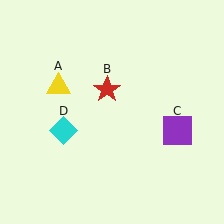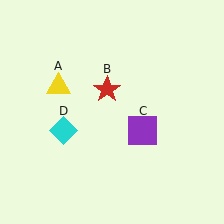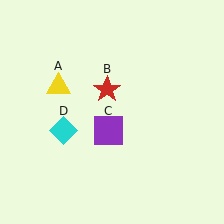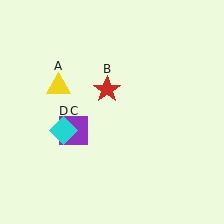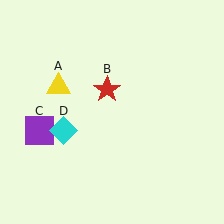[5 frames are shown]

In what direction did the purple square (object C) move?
The purple square (object C) moved left.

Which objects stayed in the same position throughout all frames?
Yellow triangle (object A) and red star (object B) and cyan diamond (object D) remained stationary.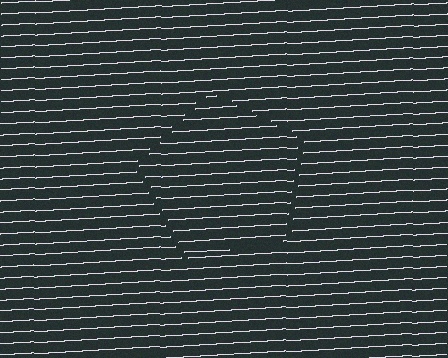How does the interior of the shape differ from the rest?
The interior of the shape contains the same grating, shifted by half a period — the contour is defined by the phase discontinuity where line-ends from the inner and outer gratings abut.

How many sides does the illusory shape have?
5 sides — the line-ends trace a pentagon.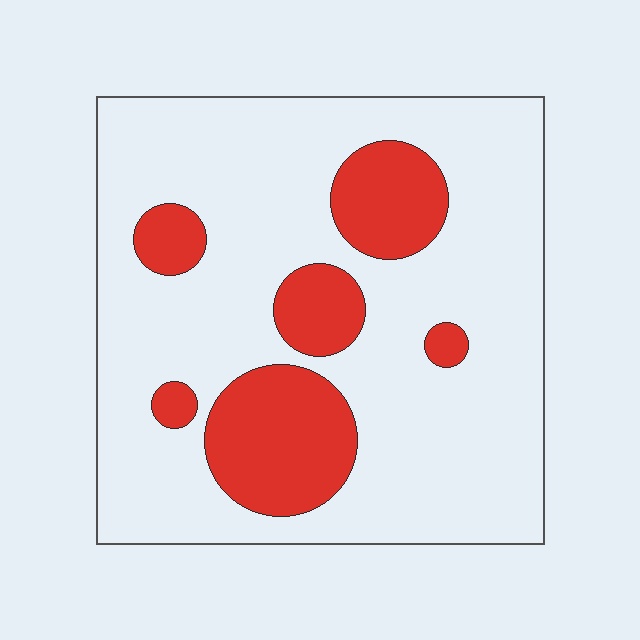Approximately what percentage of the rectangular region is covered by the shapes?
Approximately 20%.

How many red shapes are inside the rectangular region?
6.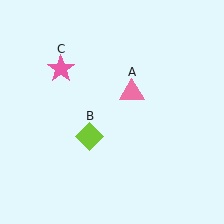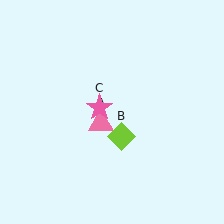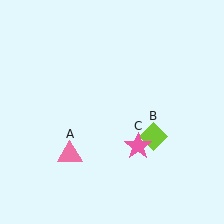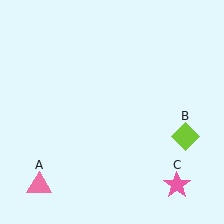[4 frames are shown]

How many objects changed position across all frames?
3 objects changed position: pink triangle (object A), lime diamond (object B), pink star (object C).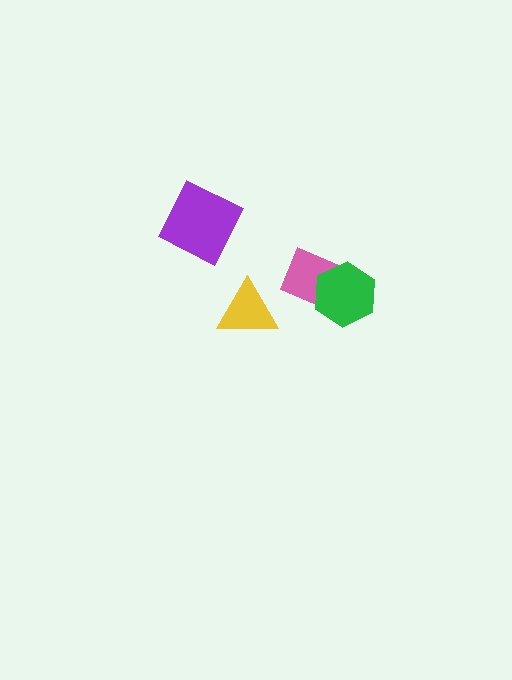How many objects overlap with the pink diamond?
1 object overlaps with the pink diamond.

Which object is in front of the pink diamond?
The green hexagon is in front of the pink diamond.